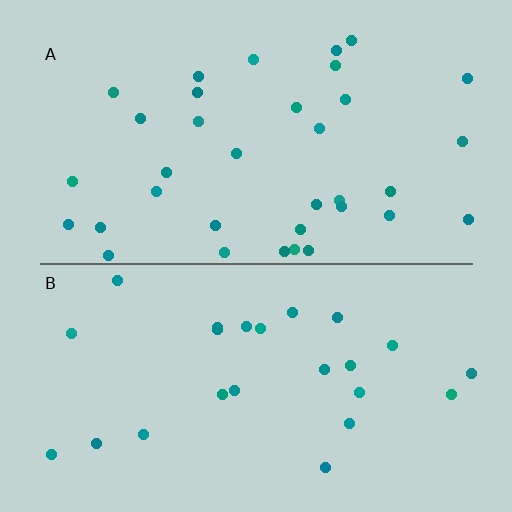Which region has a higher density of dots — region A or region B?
A (the top).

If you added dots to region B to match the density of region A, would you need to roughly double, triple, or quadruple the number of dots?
Approximately double.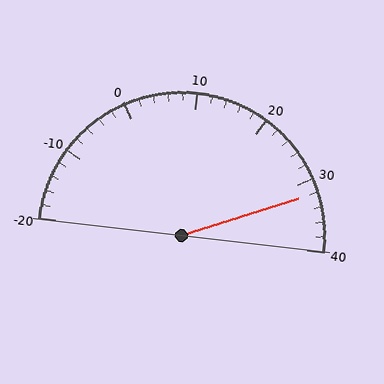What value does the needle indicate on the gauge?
The needle indicates approximately 32.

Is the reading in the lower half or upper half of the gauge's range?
The reading is in the upper half of the range (-20 to 40).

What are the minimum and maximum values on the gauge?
The gauge ranges from -20 to 40.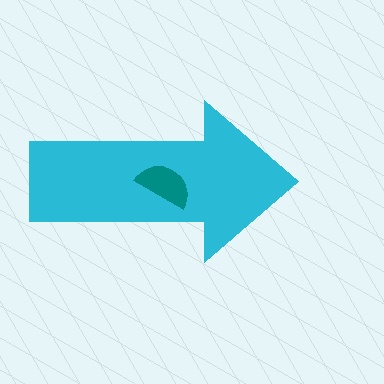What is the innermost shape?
The teal semicircle.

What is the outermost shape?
The cyan arrow.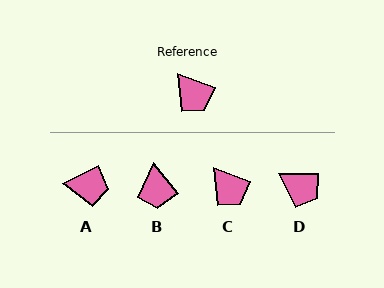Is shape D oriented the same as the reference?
No, it is off by about 21 degrees.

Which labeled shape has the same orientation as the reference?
C.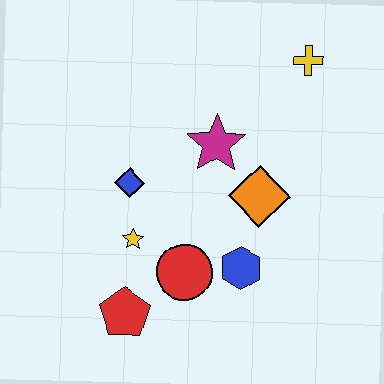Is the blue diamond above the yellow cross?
No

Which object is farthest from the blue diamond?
The yellow cross is farthest from the blue diamond.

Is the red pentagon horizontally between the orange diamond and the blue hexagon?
No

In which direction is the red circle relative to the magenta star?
The red circle is below the magenta star.